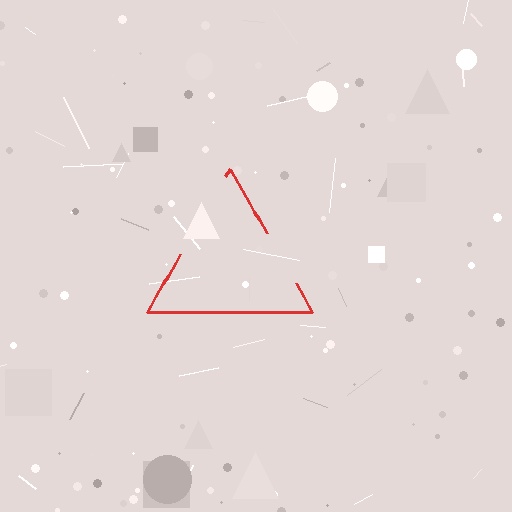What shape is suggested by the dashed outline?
The dashed outline suggests a triangle.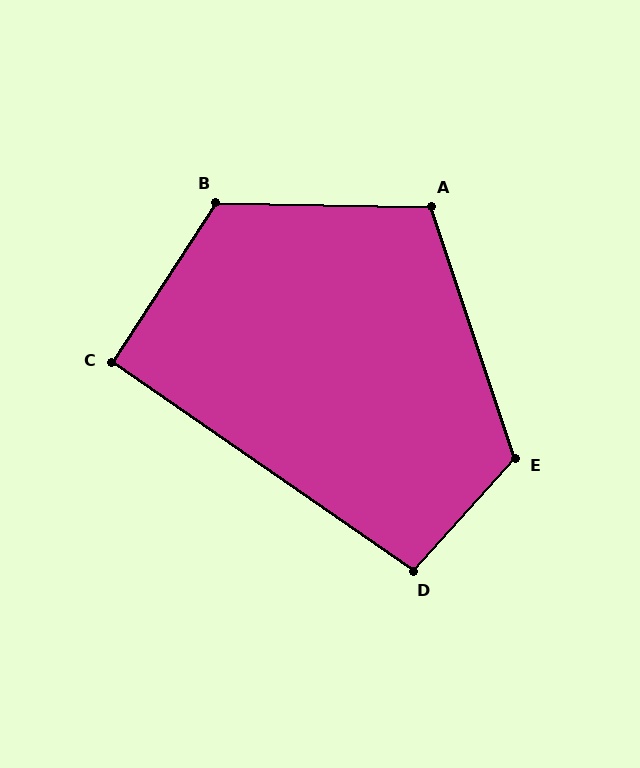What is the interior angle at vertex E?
Approximately 119 degrees (obtuse).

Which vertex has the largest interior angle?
B, at approximately 122 degrees.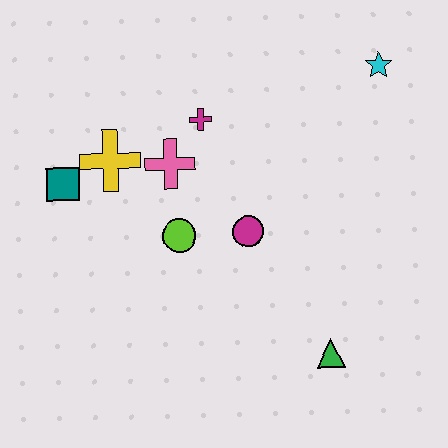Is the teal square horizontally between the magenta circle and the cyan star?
No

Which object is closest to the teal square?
The yellow cross is closest to the teal square.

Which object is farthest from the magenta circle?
The cyan star is farthest from the magenta circle.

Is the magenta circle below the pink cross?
Yes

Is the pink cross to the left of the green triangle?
Yes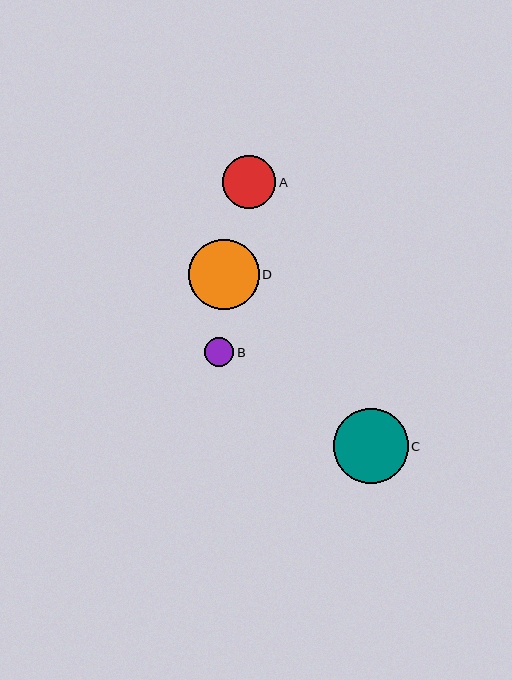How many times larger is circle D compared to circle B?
Circle D is approximately 2.4 times the size of circle B.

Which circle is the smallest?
Circle B is the smallest with a size of approximately 29 pixels.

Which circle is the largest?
Circle C is the largest with a size of approximately 75 pixels.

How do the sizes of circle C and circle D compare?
Circle C and circle D are approximately the same size.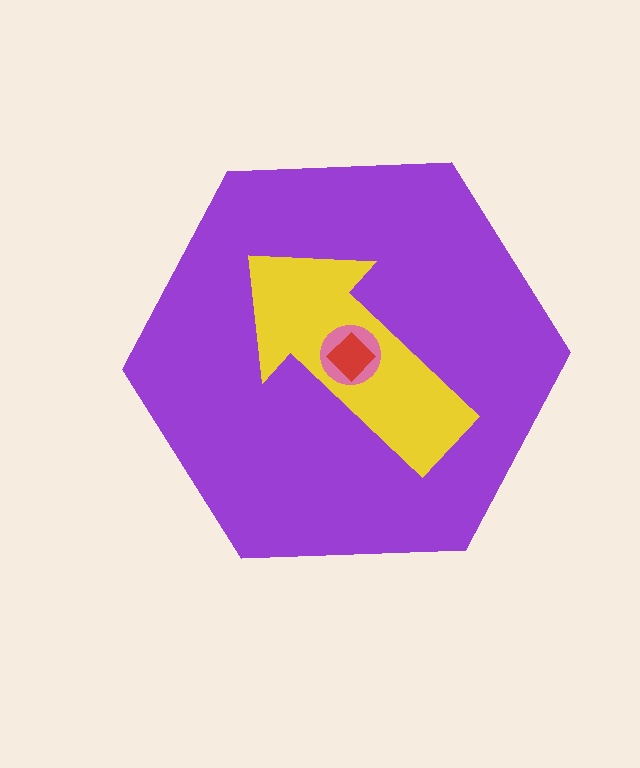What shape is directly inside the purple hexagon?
The yellow arrow.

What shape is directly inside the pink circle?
The red diamond.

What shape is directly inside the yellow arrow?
The pink circle.